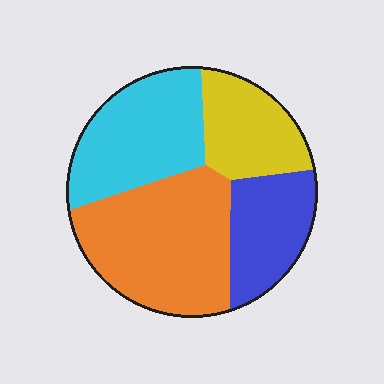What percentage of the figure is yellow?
Yellow takes up less than a quarter of the figure.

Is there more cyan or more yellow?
Cyan.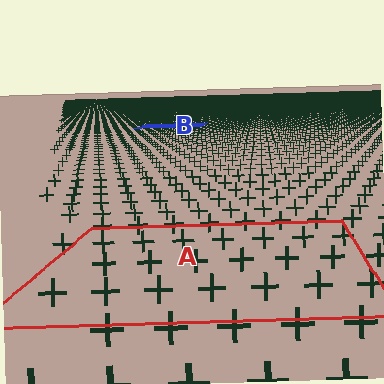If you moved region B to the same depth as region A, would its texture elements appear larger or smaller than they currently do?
They would appear larger. At a closer depth, the same texture elements are projected at a bigger on-screen size.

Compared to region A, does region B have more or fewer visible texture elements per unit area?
Region B has more texture elements per unit area — they are packed more densely because it is farther away.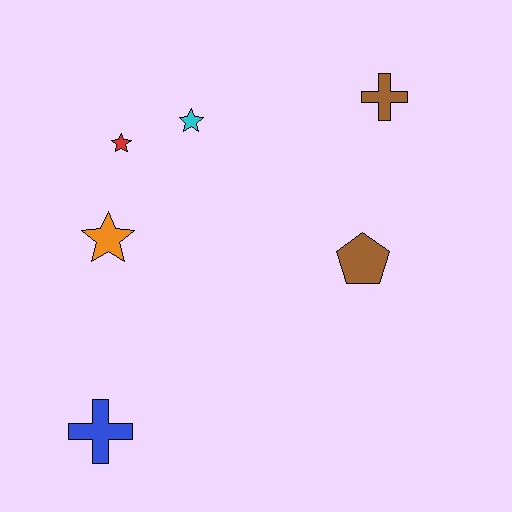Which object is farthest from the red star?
The blue cross is farthest from the red star.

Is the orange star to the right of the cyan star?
No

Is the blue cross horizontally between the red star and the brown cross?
No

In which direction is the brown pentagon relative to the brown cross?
The brown pentagon is below the brown cross.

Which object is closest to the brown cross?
The brown pentagon is closest to the brown cross.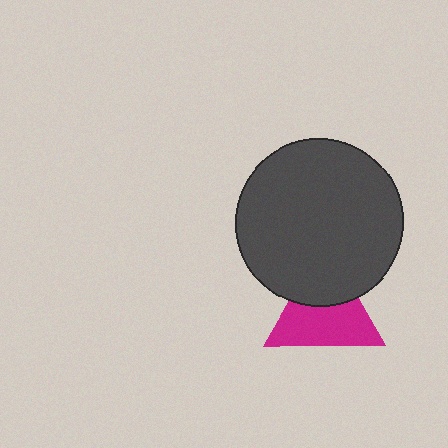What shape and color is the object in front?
The object in front is a dark gray circle.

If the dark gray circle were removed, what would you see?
You would see the complete magenta triangle.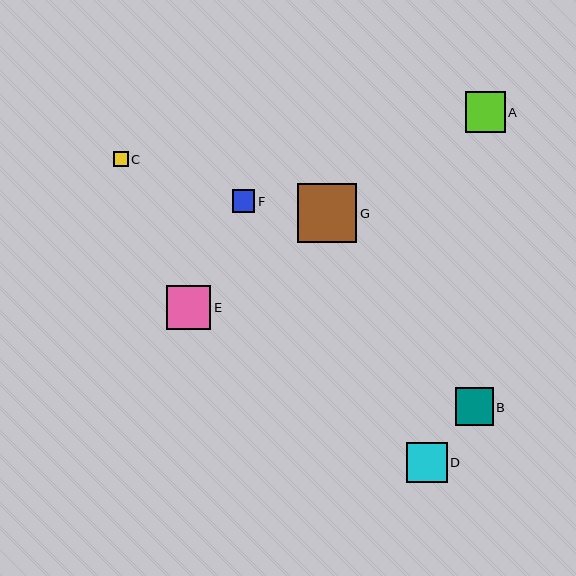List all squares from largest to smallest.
From largest to smallest: G, E, D, A, B, F, C.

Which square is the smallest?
Square C is the smallest with a size of approximately 15 pixels.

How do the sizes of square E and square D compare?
Square E and square D are approximately the same size.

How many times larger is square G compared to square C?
Square G is approximately 3.9 times the size of square C.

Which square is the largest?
Square G is the largest with a size of approximately 59 pixels.